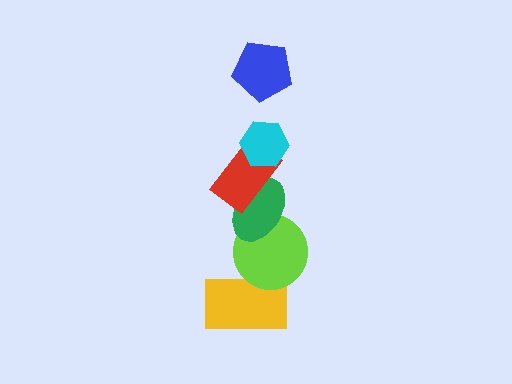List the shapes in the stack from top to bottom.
From top to bottom: the blue pentagon, the cyan hexagon, the red rectangle, the green ellipse, the lime circle, the yellow rectangle.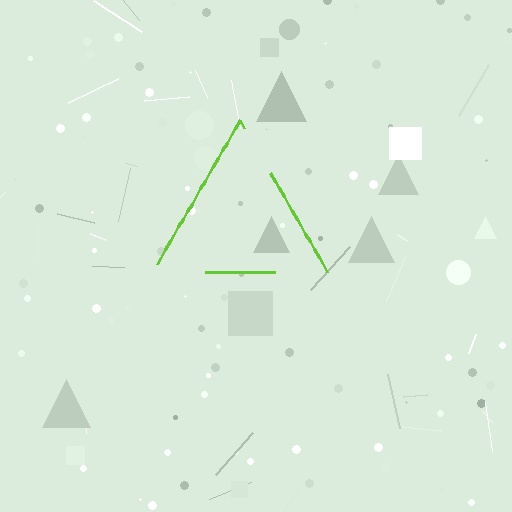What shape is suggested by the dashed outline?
The dashed outline suggests a triangle.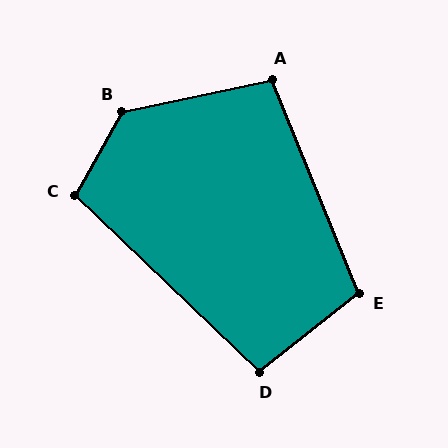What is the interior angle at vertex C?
Approximately 104 degrees (obtuse).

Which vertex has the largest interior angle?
B, at approximately 131 degrees.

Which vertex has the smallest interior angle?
D, at approximately 98 degrees.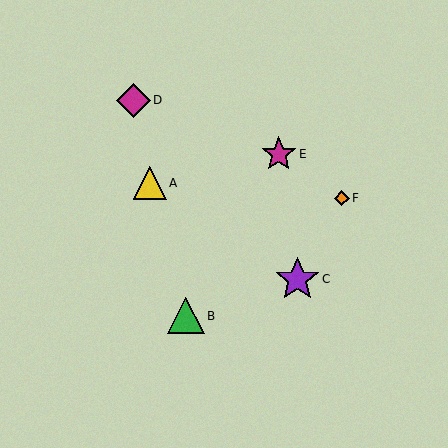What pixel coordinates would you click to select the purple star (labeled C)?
Click at (297, 279) to select the purple star C.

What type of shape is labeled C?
Shape C is a purple star.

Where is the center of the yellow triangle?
The center of the yellow triangle is at (150, 183).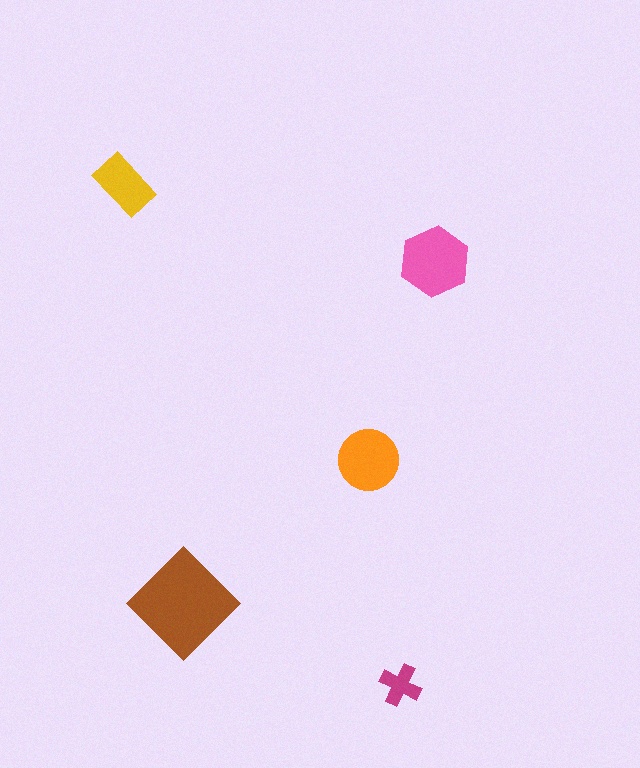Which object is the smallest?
The magenta cross.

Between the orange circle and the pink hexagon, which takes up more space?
The pink hexagon.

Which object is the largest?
The brown diamond.